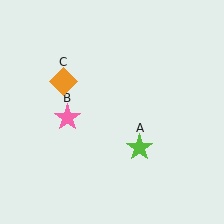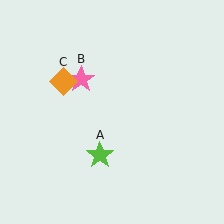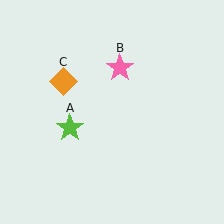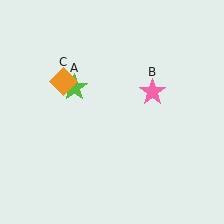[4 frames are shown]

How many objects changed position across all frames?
2 objects changed position: lime star (object A), pink star (object B).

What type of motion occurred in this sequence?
The lime star (object A), pink star (object B) rotated clockwise around the center of the scene.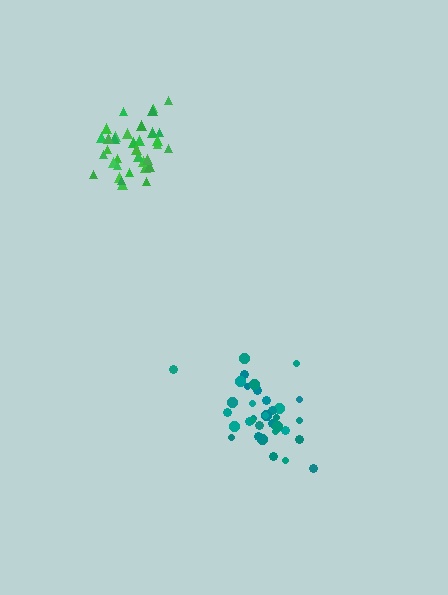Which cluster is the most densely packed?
Green.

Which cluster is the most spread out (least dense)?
Teal.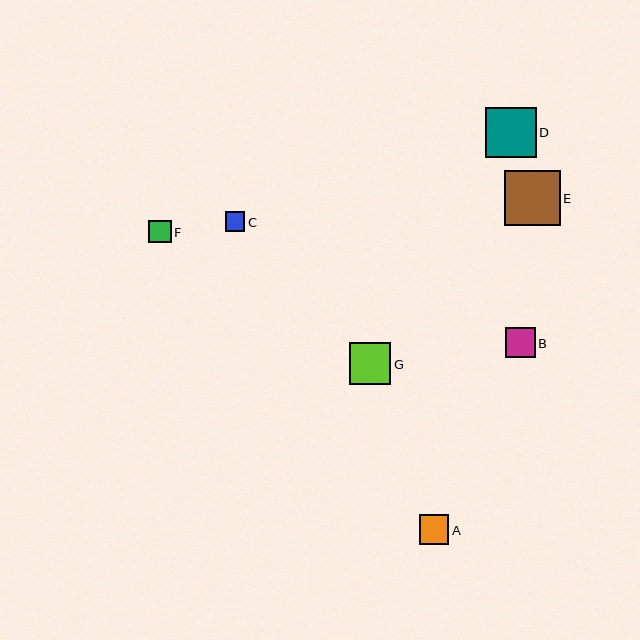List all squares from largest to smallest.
From largest to smallest: E, D, G, B, A, F, C.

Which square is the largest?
Square E is the largest with a size of approximately 55 pixels.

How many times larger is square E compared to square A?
Square E is approximately 1.9 times the size of square A.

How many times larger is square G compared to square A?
Square G is approximately 1.4 times the size of square A.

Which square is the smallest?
Square C is the smallest with a size of approximately 19 pixels.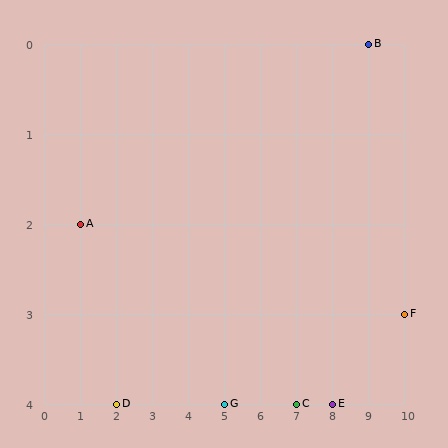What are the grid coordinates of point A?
Point A is at grid coordinates (1, 2).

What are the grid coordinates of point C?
Point C is at grid coordinates (7, 4).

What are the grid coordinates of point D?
Point D is at grid coordinates (2, 4).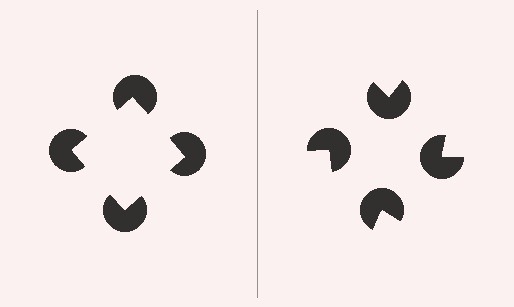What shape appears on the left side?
An illusory square.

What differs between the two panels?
The pac-man discs are positioned identically on both sides; only the wedge orientations differ. On the left they align to a square; on the right they are misaligned.